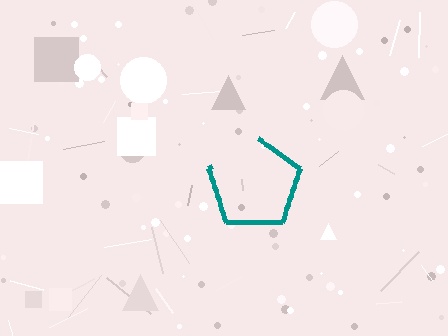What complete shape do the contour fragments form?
The contour fragments form a pentagon.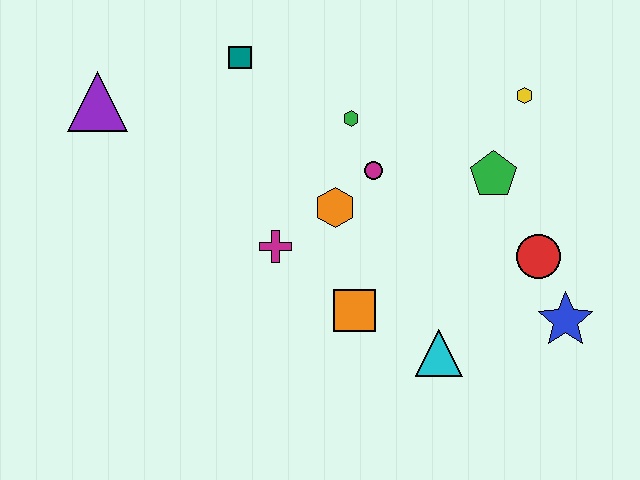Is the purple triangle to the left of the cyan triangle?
Yes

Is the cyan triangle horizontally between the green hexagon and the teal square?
No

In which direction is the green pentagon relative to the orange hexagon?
The green pentagon is to the right of the orange hexagon.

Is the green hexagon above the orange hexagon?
Yes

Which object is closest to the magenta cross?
The orange hexagon is closest to the magenta cross.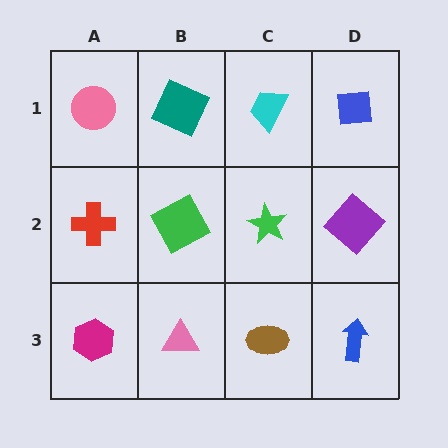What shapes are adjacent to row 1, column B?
A green square (row 2, column B), a pink circle (row 1, column A), a cyan trapezoid (row 1, column C).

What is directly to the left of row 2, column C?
A green square.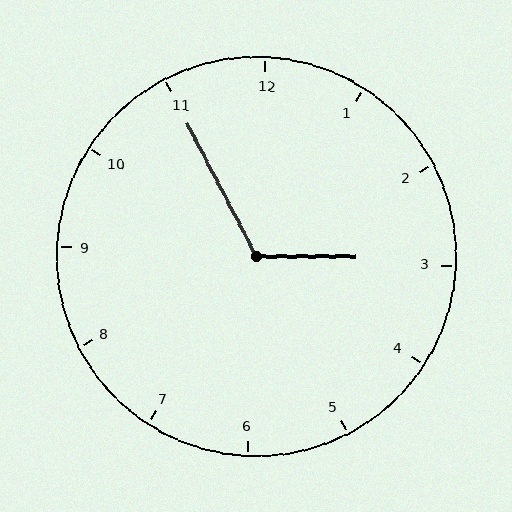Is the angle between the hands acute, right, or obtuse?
It is obtuse.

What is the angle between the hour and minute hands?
Approximately 118 degrees.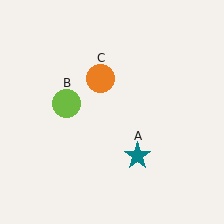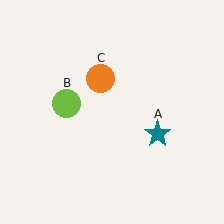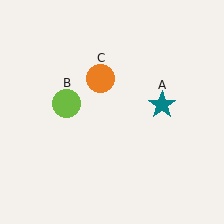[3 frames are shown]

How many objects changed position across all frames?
1 object changed position: teal star (object A).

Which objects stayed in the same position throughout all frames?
Lime circle (object B) and orange circle (object C) remained stationary.